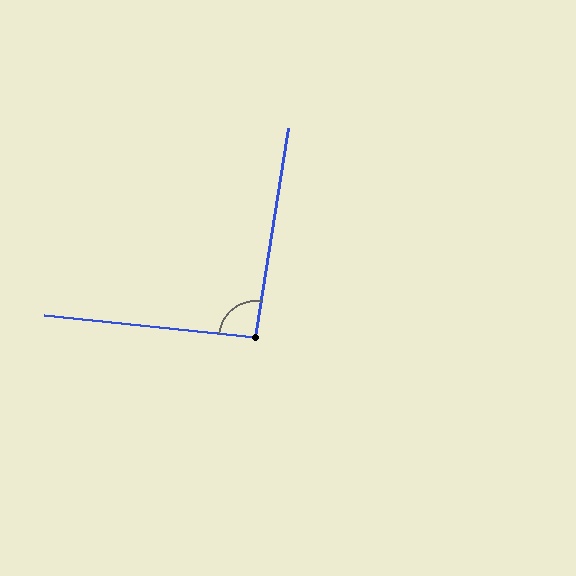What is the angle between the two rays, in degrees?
Approximately 93 degrees.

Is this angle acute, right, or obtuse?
It is approximately a right angle.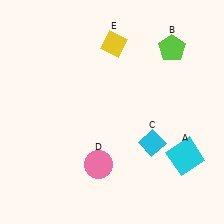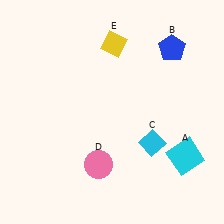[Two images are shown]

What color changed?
The pentagon (B) changed from lime in Image 1 to blue in Image 2.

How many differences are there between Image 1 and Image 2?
There is 1 difference between the two images.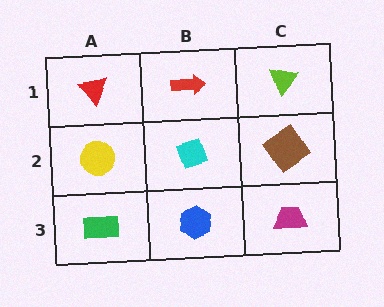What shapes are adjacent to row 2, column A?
A red triangle (row 1, column A), a green rectangle (row 3, column A), a cyan diamond (row 2, column B).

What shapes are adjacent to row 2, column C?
A lime triangle (row 1, column C), a magenta trapezoid (row 3, column C), a cyan diamond (row 2, column B).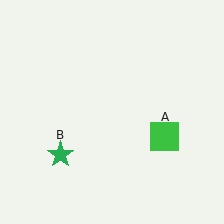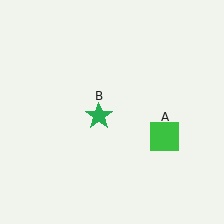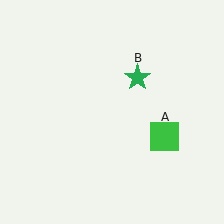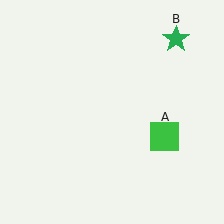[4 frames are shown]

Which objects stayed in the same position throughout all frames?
Green square (object A) remained stationary.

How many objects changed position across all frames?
1 object changed position: green star (object B).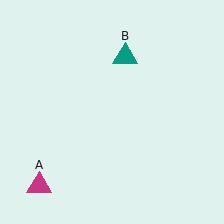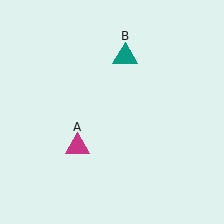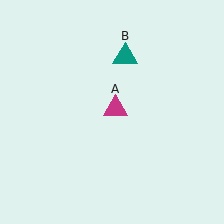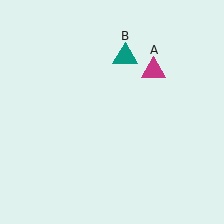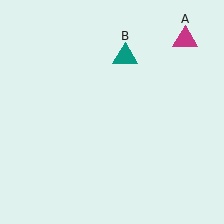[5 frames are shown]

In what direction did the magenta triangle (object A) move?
The magenta triangle (object A) moved up and to the right.